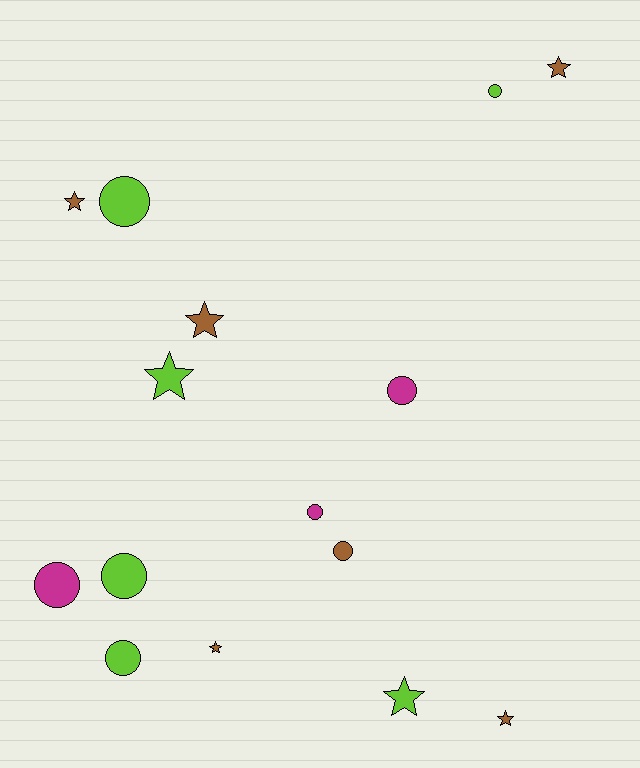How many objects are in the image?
There are 15 objects.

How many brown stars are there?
There are 5 brown stars.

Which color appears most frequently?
Lime, with 6 objects.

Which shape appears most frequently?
Circle, with 8 objects.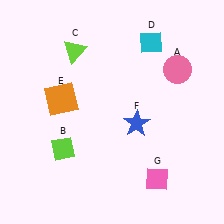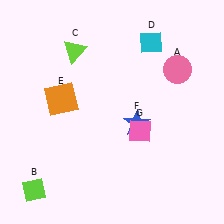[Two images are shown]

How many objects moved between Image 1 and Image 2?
2 objects moved between the two images.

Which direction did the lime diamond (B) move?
The lime diamond (B) moved down.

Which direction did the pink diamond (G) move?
The pink diamond (G) moved up.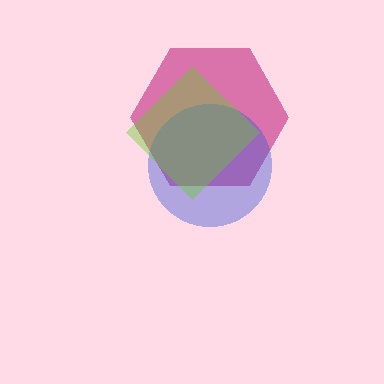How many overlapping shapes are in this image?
There are 3 overlapping shapes in the image.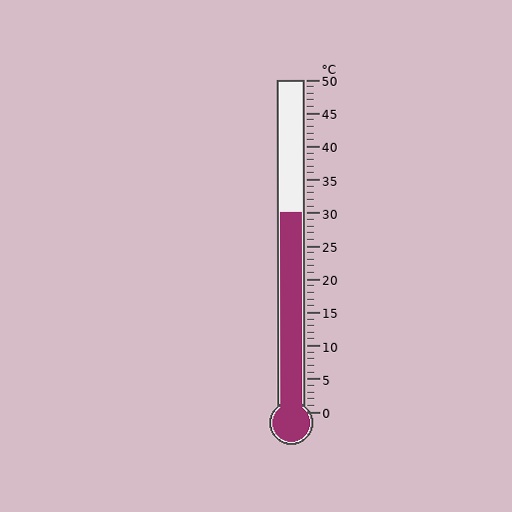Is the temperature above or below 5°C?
The temperature is above 5°C.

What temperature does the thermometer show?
The thermometer shows approximately 30°C.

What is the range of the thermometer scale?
The thermometer scale ranges from 0°C to 50°C.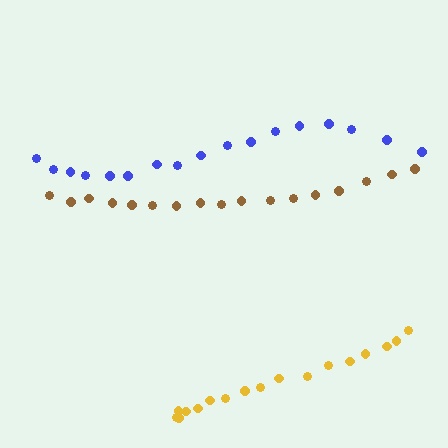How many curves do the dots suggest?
There are 3 distinct paths.